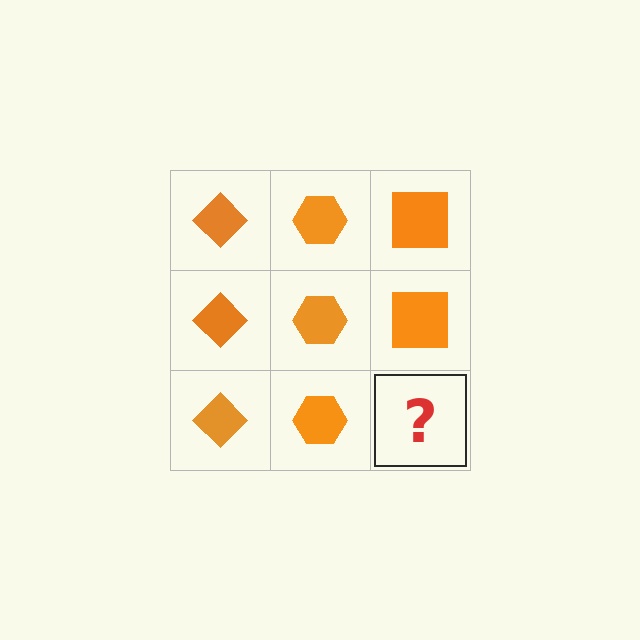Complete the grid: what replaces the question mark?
The question mark should be replaced with an orange square.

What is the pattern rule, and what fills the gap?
The rule is that each column has a consistent shape. The gap should be filled with an orange square.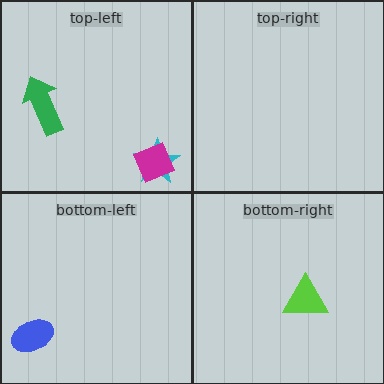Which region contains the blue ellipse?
The bottom-left region.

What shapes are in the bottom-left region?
The blue ellipse.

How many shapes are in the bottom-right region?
1.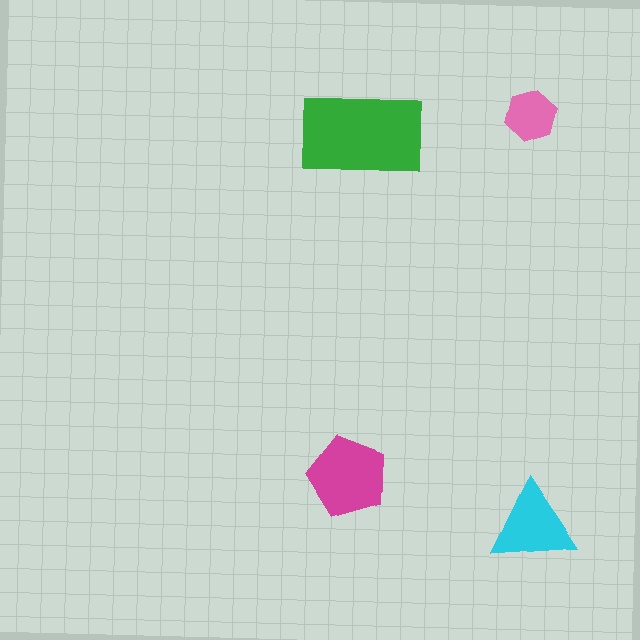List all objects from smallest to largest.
The pink hexagon, the cyan triangle, the magenta pentagon, the green rectangle.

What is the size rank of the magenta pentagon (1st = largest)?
2nd.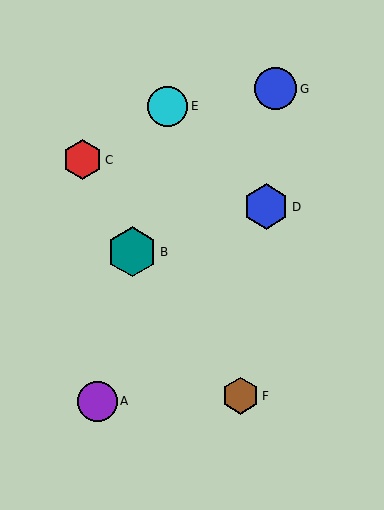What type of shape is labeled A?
Shape A is a purple circle.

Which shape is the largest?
The teal hexagon (labeled B) is the largest.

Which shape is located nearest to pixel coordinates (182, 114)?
The cyan circle (labeled E) at (167, 107) is nearest to that location.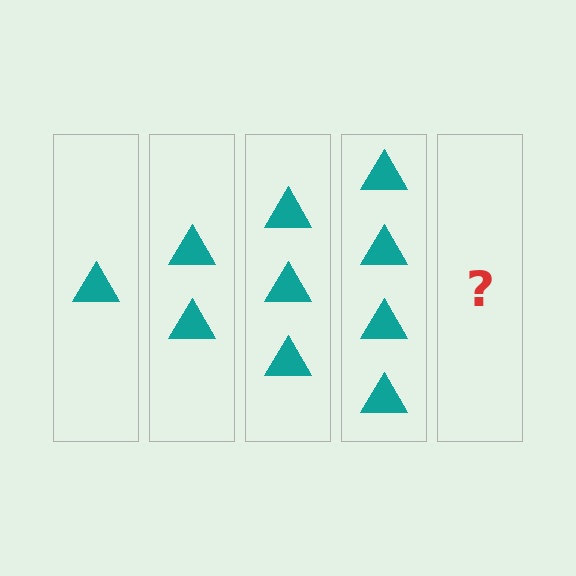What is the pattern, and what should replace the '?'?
The pattern is that each step adds one more triangle. The '?' should be 5 triangles.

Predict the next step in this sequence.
The next step is 5 triangles.